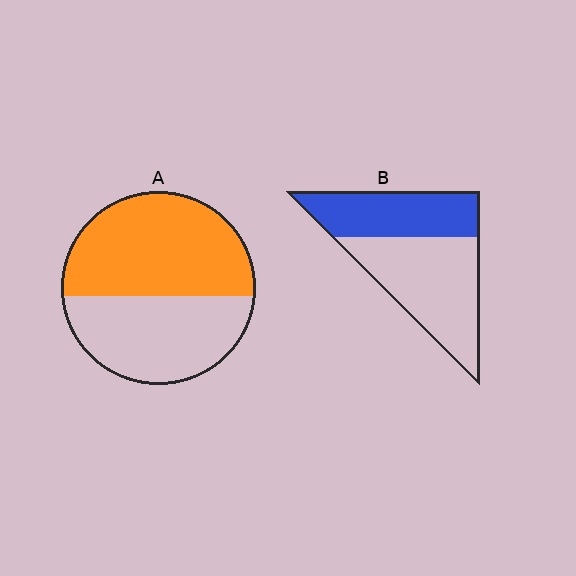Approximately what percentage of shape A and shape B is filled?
A is approximately 55% and B is approximately 40%.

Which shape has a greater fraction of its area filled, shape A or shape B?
Shape A.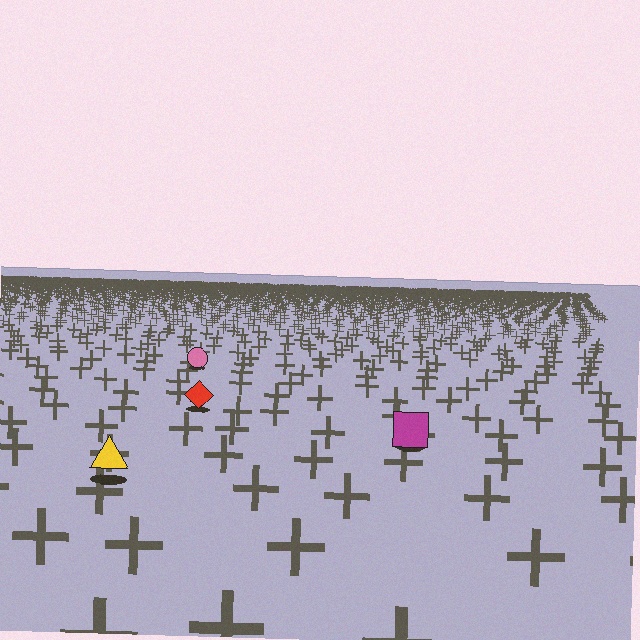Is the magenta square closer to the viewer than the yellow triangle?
No. The yellow triangle is closer — you can tell from the texture gradient: the ground texture is coarser near it.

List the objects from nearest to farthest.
From nearest to farthest: the yellow triangle, the magenta square, the red diamond, the pink circle.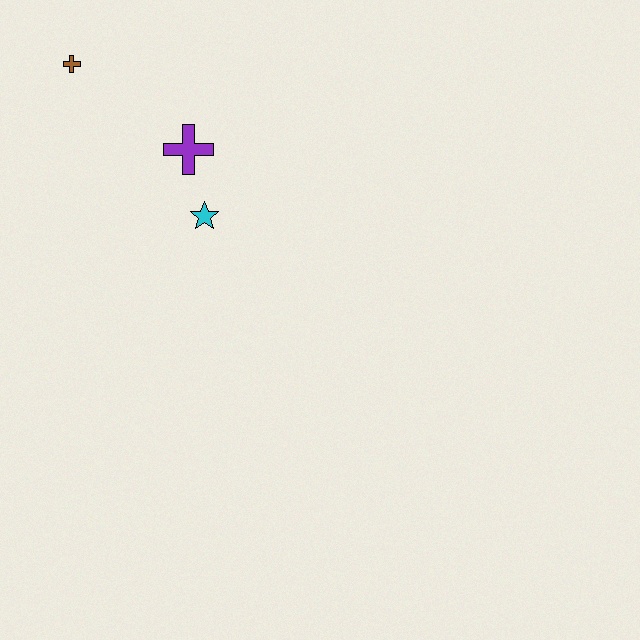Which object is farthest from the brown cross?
The cyan star is farthest from the brown cross.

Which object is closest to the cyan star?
The purple cross is closest to the cyan star.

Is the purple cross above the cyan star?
Yes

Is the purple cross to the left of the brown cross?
No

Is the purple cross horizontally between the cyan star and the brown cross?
Yes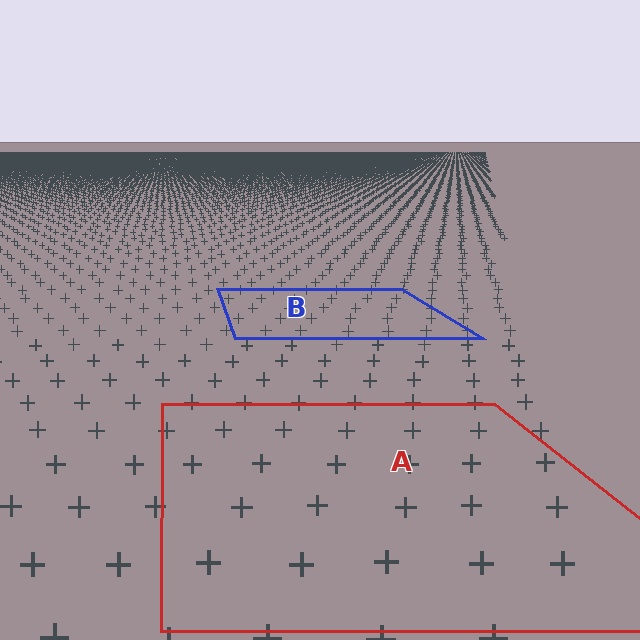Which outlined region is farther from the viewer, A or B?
Region B is farther from the viewer — the texture elements inside it appear smaller and more densely packed.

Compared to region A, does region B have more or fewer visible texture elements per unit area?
Region B has more texture elements per unit area — they are packed more densely because it is farther away.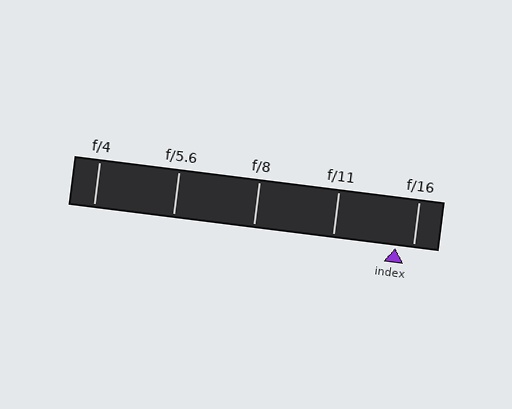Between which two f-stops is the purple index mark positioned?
The index mark is between f/11 and f/16.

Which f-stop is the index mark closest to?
The index mark is closest to f/16.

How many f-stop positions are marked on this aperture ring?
There are 5 f-stop positions marked.